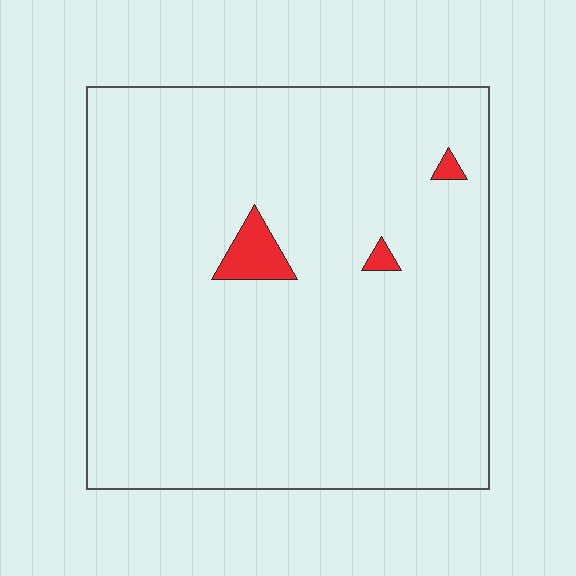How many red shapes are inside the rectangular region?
3.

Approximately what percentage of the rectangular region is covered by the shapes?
Approximately 5%.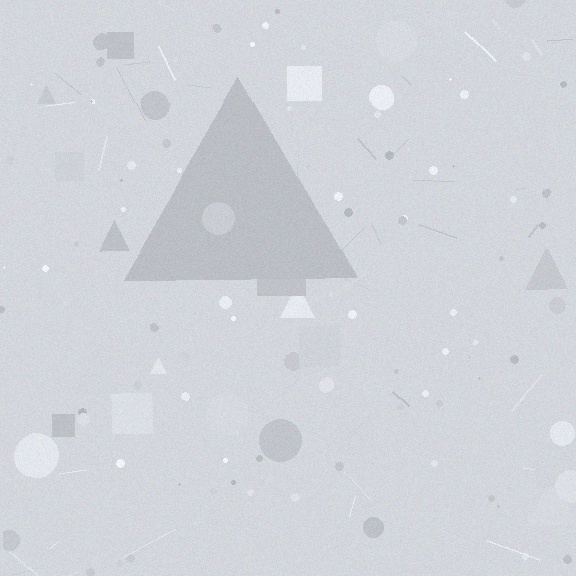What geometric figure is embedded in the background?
A triangle is embedded in the background.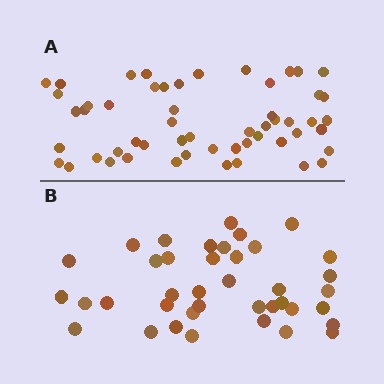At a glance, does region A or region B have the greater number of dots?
Region A (the top region) has more dots.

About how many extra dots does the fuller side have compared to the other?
Region A has approximately 15 more dots than region B.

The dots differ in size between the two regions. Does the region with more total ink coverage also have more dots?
No. Region B has more total ink coverage because its dots are larger, but region A actually contains more individual dots. Total area can be misleading — the number of items is what matters here.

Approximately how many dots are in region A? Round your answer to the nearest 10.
About 50 dots. (The exact count is 54, which rounds to 50.)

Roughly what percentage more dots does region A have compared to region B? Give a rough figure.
About 40% more.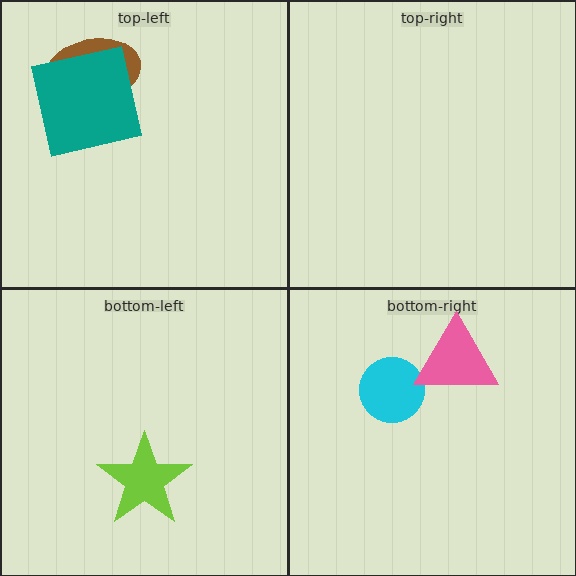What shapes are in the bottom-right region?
The cyan circle, the pink triangle.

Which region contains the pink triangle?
The bottom-right region.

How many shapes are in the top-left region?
2.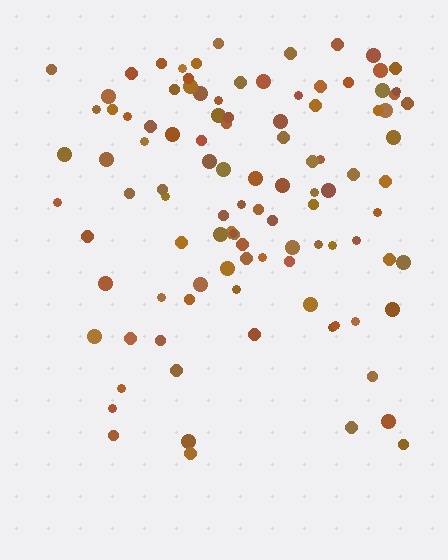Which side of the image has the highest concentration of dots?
The top.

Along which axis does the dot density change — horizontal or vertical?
Vertical.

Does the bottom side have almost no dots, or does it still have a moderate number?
Still a moderate number, just noticeably fewer than the top.